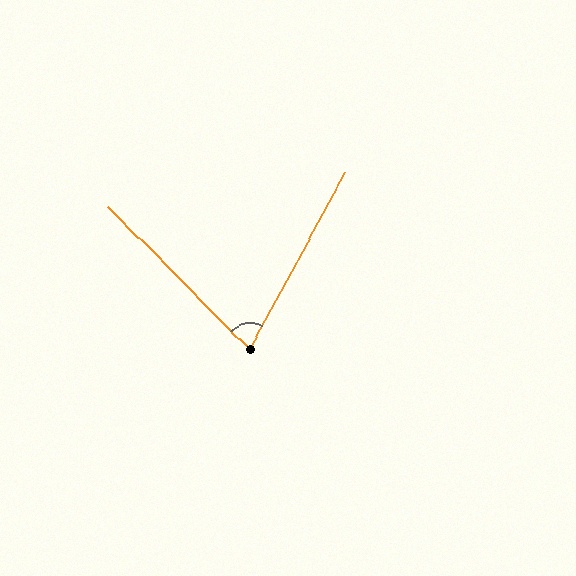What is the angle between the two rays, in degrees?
Approximately 73 degrees.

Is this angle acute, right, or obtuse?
It is acute.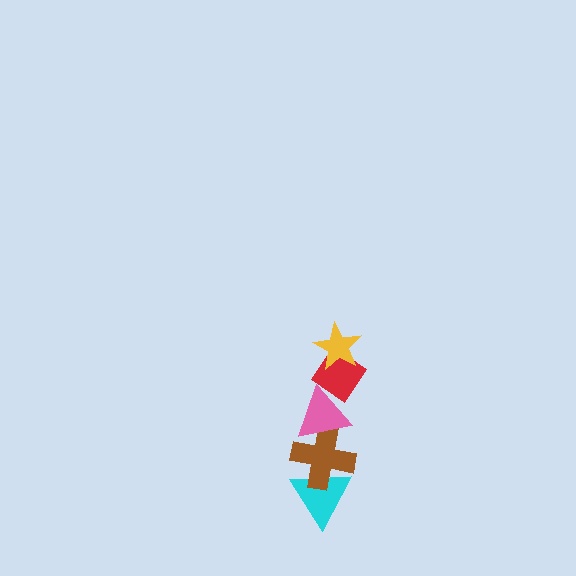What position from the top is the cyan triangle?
The cyan triangle is 5th from the top.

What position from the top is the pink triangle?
The pink triangle is 3rd from the top.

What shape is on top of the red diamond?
The yellow star is on top of the red diamond.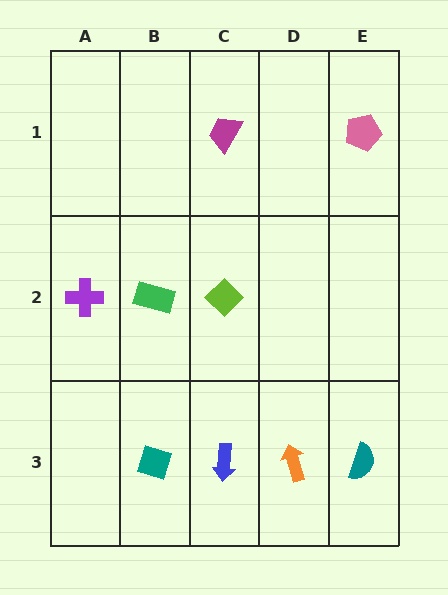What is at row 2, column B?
A green rectangle.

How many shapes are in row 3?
4 shapes.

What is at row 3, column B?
A teal diamond.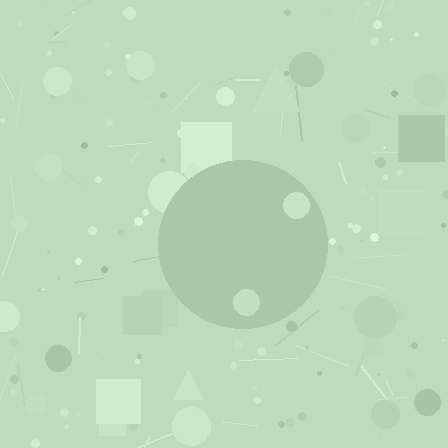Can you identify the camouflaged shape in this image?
The camouflaged shape is a circle.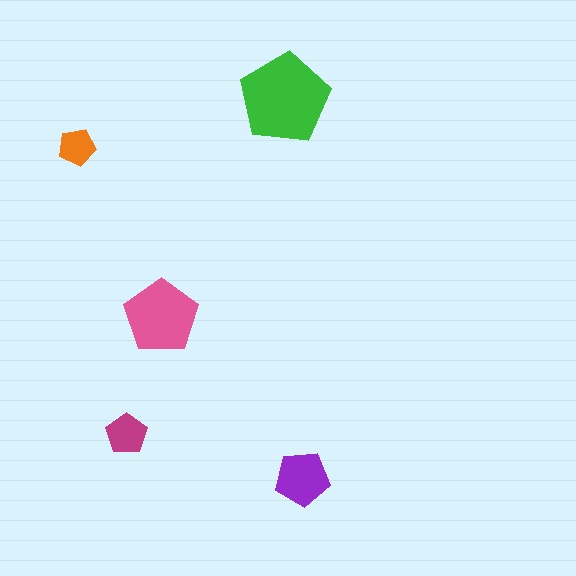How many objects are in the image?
There are 5 objects in the image.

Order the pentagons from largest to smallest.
the green one, the pink one, the purple one, the magenta one, the orange one.